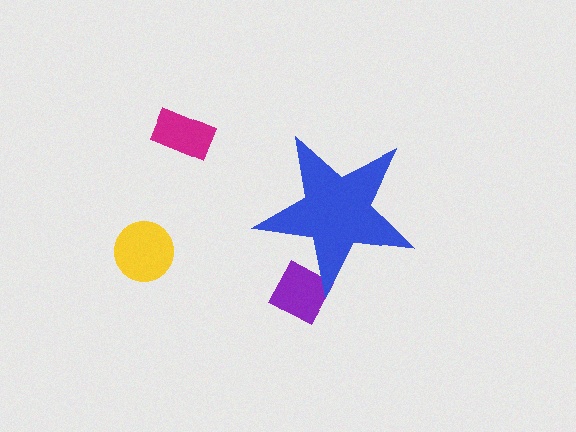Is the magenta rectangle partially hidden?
No, the magenta rectangle is fully visible.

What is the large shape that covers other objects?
A blue star.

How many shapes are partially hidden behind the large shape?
1 shape is partially hidden.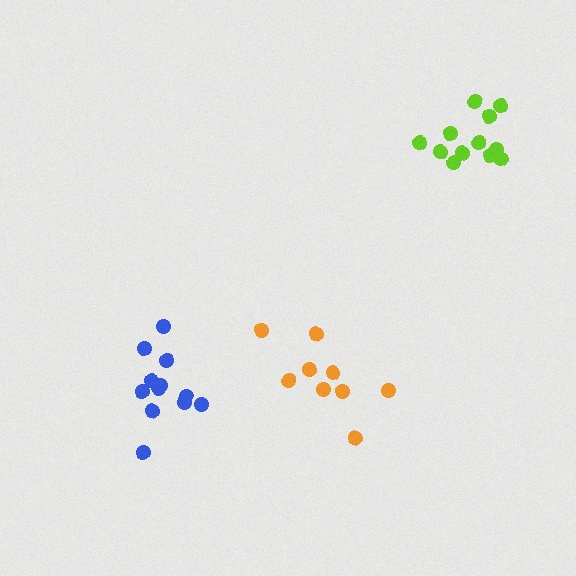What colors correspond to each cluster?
The clusters are colored: orange, lime, blue.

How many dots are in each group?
Group 1: 9 dots, Group 2: 12 dots, Group 3: 12 dots (33 total).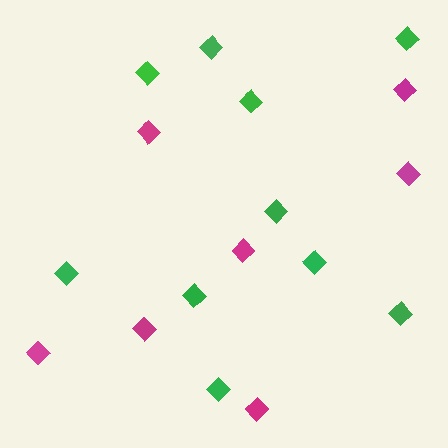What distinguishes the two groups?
There are 2 groups: one group of green diamonds (10) and one group of magenta diamonds (7).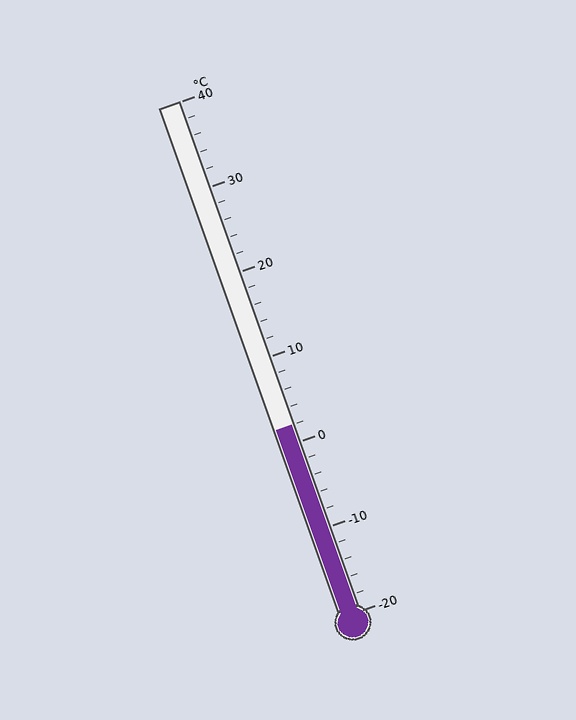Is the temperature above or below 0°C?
The temperature is above 0°C.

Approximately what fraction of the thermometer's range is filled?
The thermometer is filled to approximately 35% of its range.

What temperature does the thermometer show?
The thermometer shows approximately 2°C.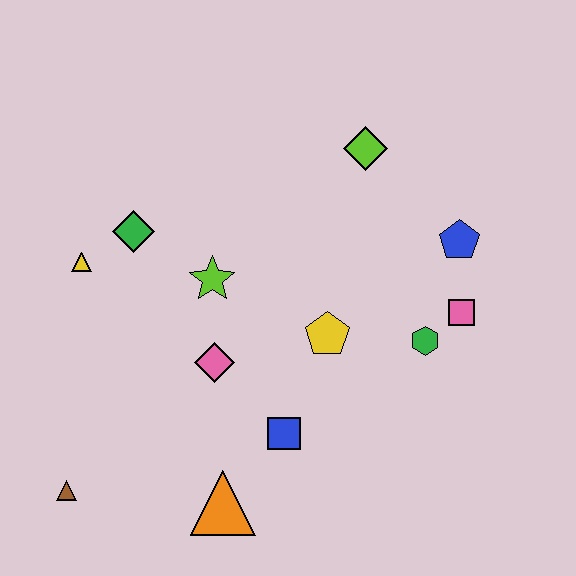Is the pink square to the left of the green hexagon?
No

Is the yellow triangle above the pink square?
Yes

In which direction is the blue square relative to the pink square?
The blue square is to the left of the pink square.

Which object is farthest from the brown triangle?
The blue pentagon is farthest from the brown triangle.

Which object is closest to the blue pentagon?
The pink square is closest to the blue pentagon.